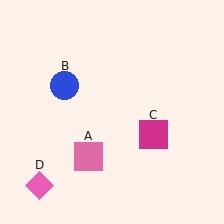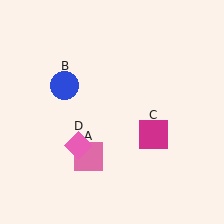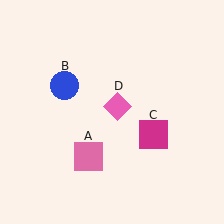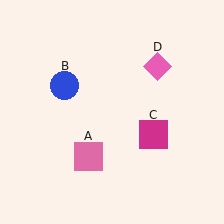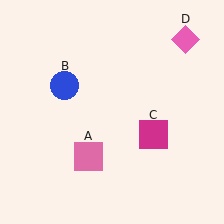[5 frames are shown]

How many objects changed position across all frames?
1 object changed position: pink diamond (object D).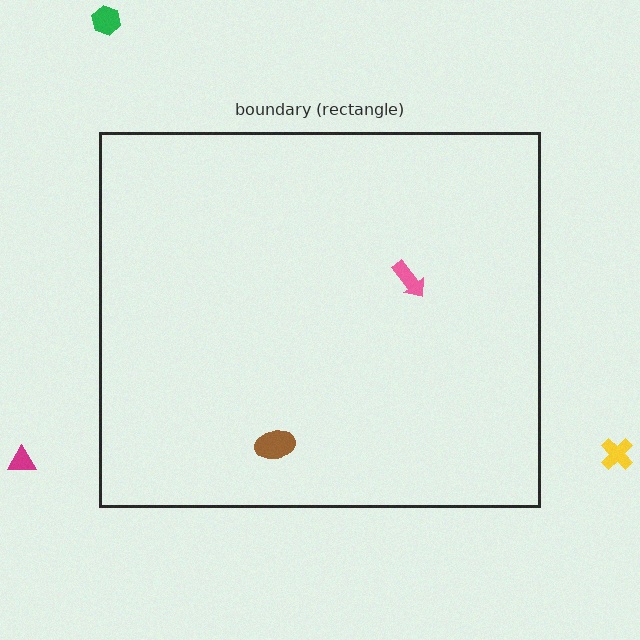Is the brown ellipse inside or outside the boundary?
Inside.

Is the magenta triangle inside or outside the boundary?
Outside.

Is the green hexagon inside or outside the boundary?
Outside.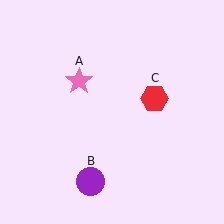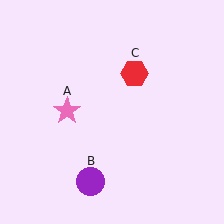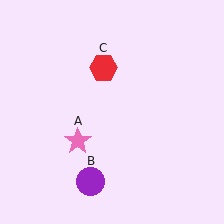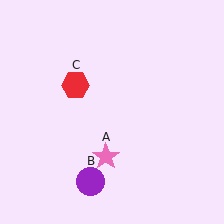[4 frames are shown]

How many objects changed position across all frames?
2 objects changed position: pink star (object A), red hexagon (object C).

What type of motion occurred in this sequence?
The pink star (object A), red hexagon (object C) rotated counterclockwise around the center of the scene.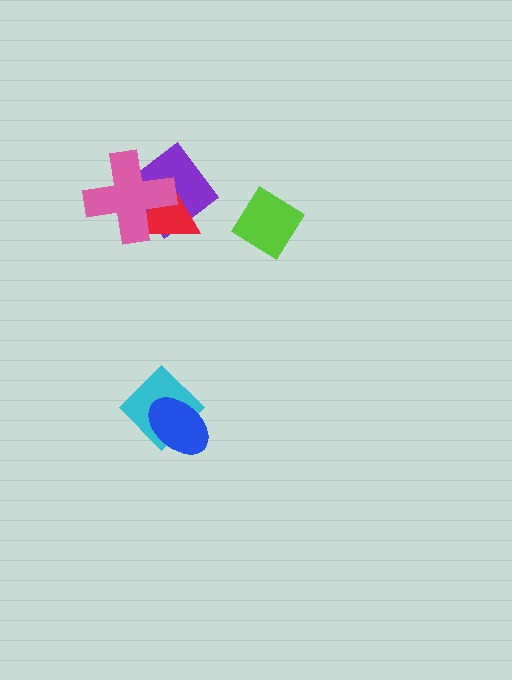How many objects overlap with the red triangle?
2 objects overlap with the red triangle.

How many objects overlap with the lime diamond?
0 objects overlap with the lime diamond.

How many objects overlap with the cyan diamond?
1 object overlaps with the cyan diamond.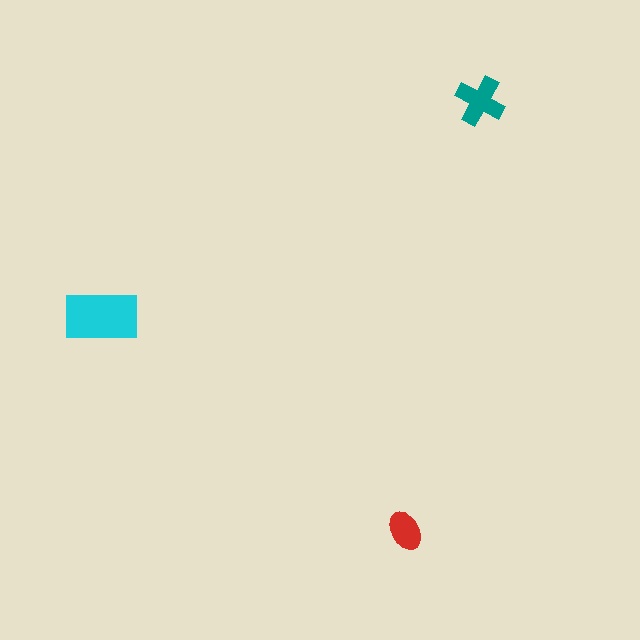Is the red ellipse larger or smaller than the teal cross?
Smaller.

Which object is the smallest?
The red ellipse.